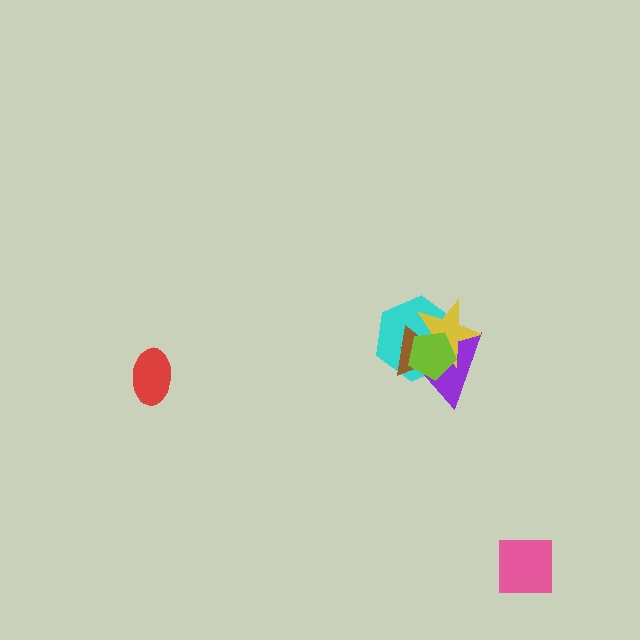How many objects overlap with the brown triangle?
4 objects overlap with the brown triangle.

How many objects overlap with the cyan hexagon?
4 objects overlap with the cyan hexagon.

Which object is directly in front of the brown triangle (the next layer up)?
The yellow star is directly in front of the brown triangle.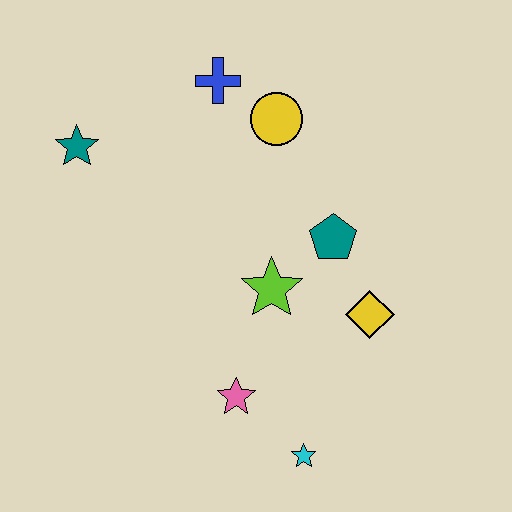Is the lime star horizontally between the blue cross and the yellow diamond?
Yes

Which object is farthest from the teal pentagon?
The teal star is farthest from the teal pentagon.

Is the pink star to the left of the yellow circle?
Yes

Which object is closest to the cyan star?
The pink star is closest to the cyan star.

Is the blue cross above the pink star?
Yes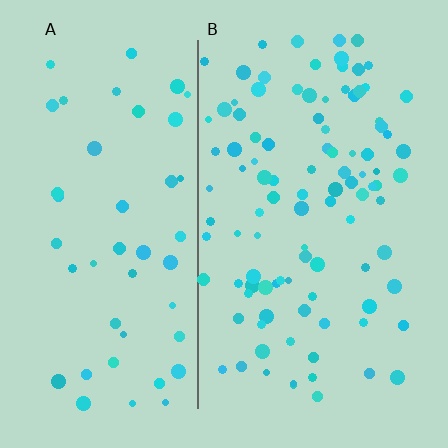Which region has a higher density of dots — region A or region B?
B (the right).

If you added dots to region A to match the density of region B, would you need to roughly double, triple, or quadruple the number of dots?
Approximately double.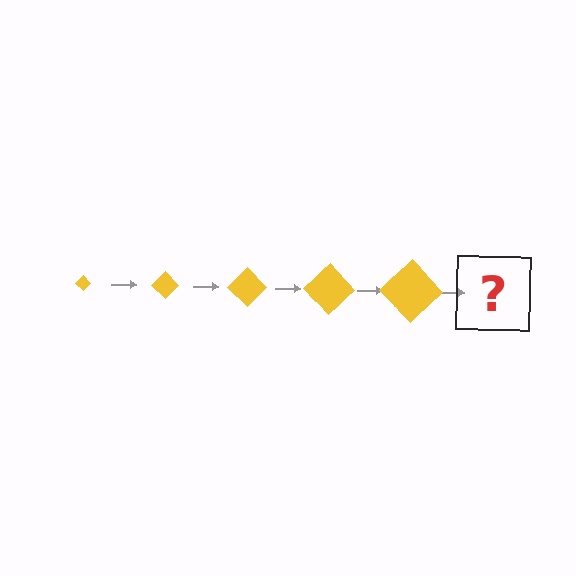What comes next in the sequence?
The next element should be a yellow diamond, larger than the previous one.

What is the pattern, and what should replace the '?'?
The pattern is that the diamond gets progressively larger each step. The '?' should be a yellow diamond, larger than the previous one.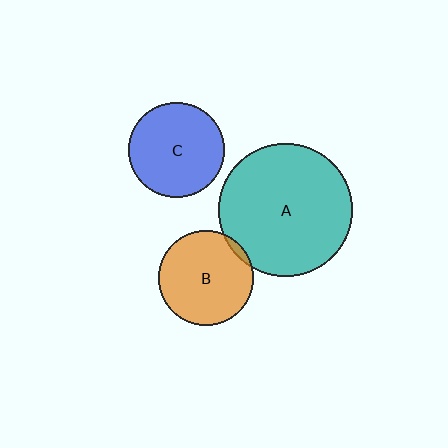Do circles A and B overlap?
Yes.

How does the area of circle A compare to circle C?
Approximately 1.9 times.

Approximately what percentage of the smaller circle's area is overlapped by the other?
Approximately 5%.